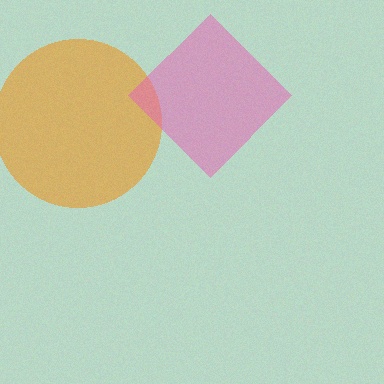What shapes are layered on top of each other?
The layered shapes are: an orange circle, a pink diamond.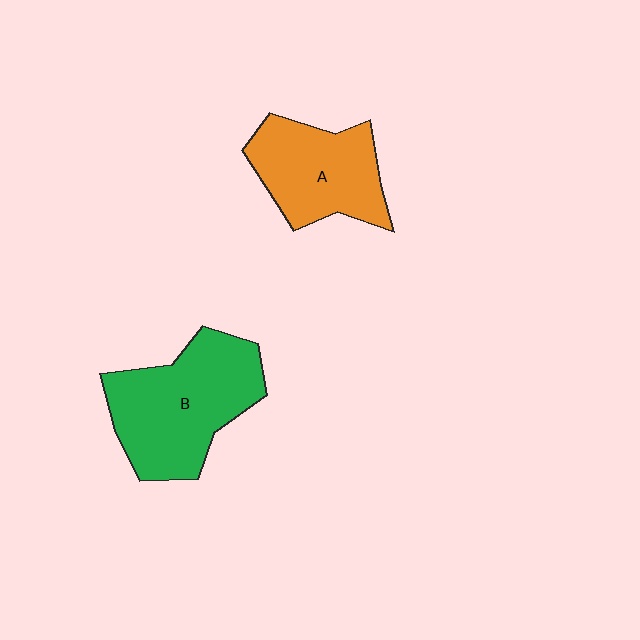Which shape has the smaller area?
Shape A (orange).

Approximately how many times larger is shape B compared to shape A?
Approximately 1.3 times.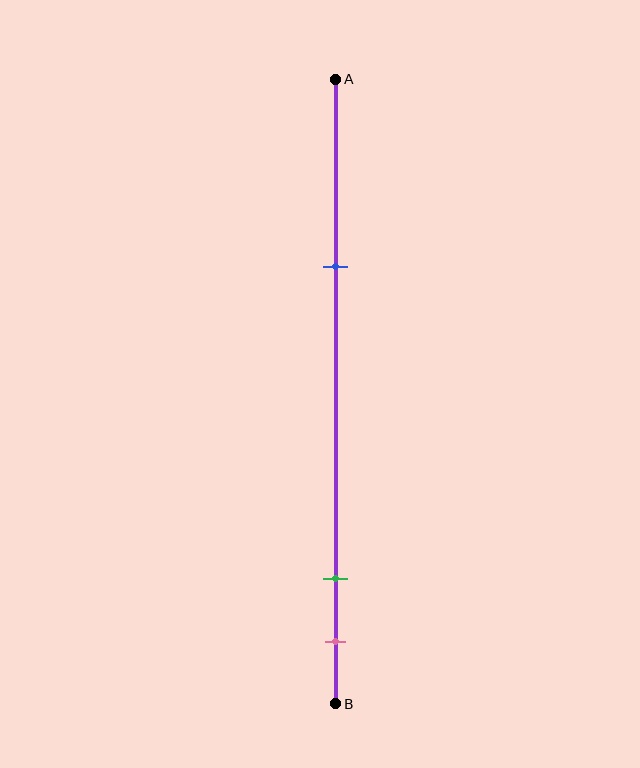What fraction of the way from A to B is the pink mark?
The pink mark is approximately 90% (0.9) of the way from A to B.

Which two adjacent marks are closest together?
The green and pink marks are the closest adjacent pair.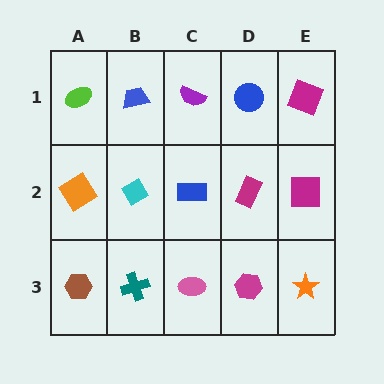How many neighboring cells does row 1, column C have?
3.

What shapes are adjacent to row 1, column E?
A magenta square (row 2, column E), a blue circle (row 1, column D).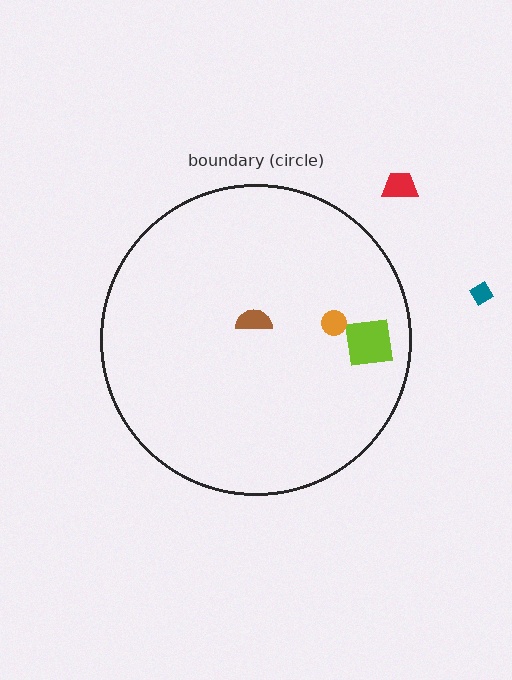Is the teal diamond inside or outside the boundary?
Outside.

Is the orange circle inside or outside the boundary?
Inside.